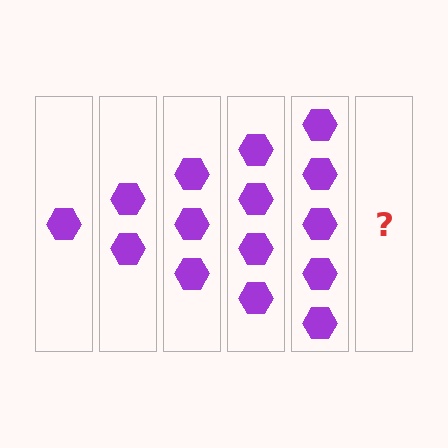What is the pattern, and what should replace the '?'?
The pattern is that each step adds one more hexagon. The '?' should be 6 hexagons.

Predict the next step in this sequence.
The next step is 6 hexagons.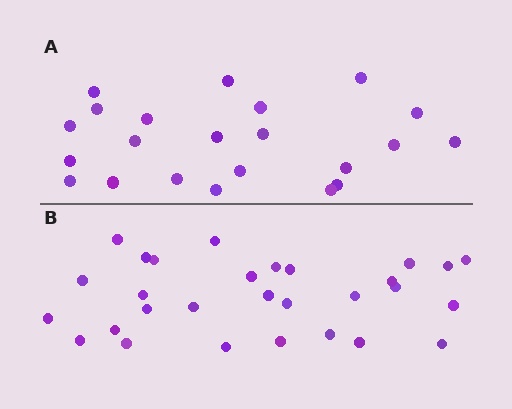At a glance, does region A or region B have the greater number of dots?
Region B (the bottom region) has more dots.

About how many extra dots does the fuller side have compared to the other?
Region B has roughly 8 or so more dots than region A.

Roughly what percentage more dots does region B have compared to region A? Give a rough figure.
About 30% more.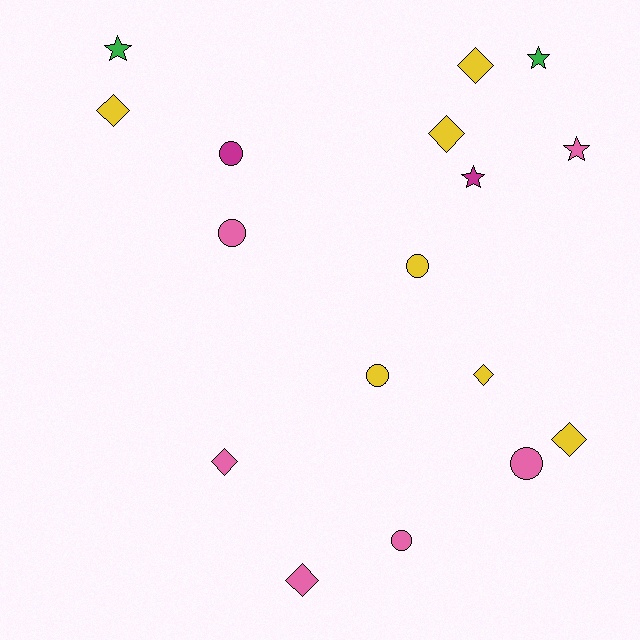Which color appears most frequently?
Yellow, with 7 objects.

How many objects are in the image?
There are 17 objects.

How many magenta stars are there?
There is 1 magenta star.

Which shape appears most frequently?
Diamond, with 7 objects.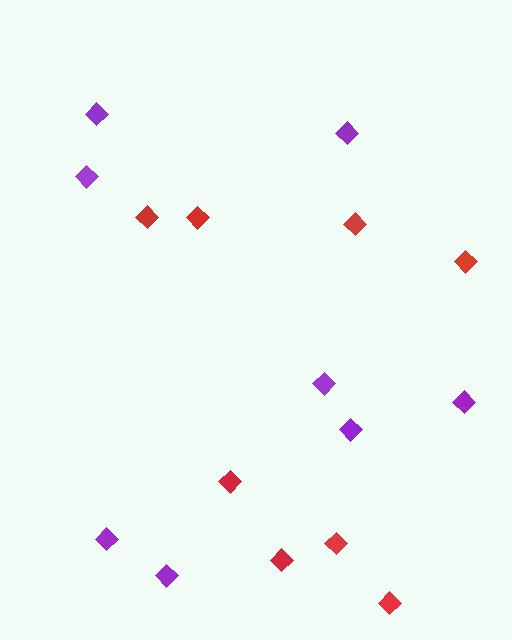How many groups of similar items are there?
There are 2 groups: one group of purple diamonds (8) and one group of red diamonds (8).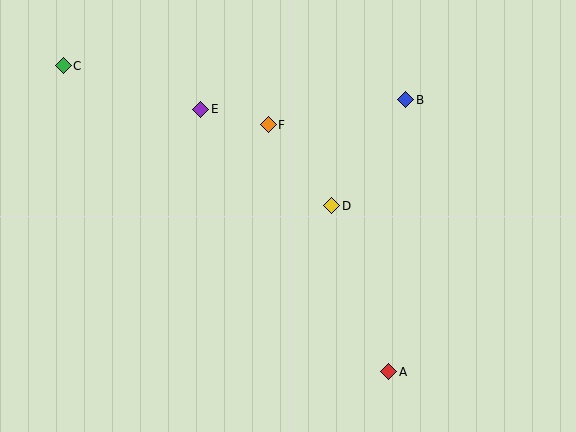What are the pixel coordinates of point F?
Point F is at (268, 125).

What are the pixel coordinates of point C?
Point C is at (63, 66).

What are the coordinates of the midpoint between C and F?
The midpoint between C and F is at (166, 95).